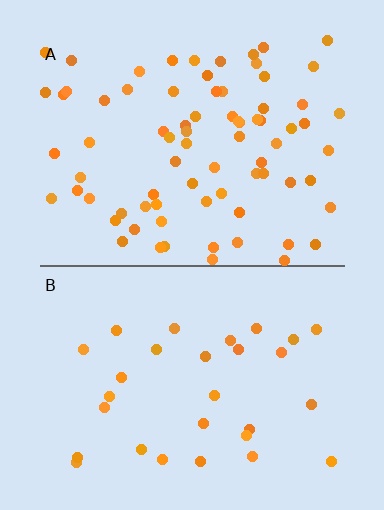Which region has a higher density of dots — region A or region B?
A (the top).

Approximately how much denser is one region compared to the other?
Approximately 2.6× — region A over region B.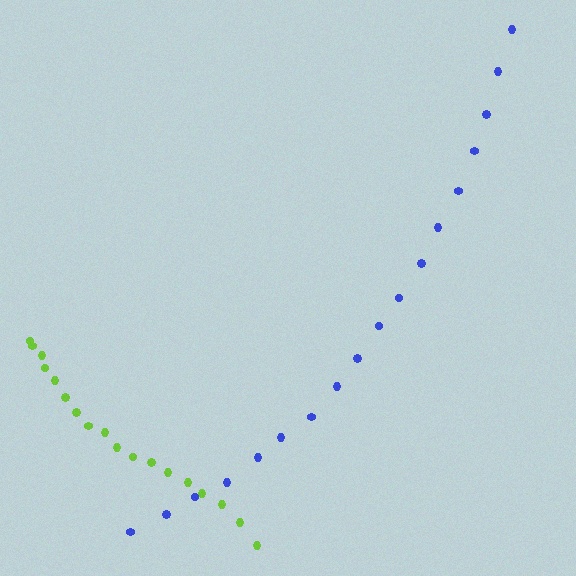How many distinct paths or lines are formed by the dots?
There are 2 distinct paths.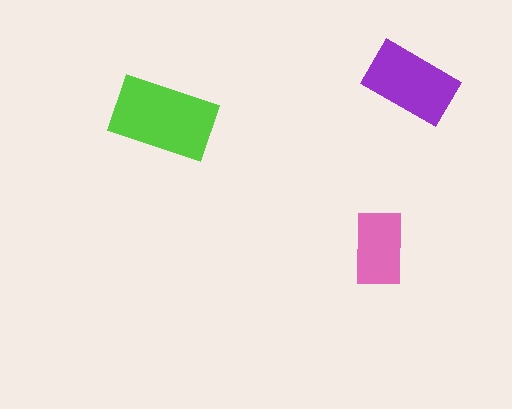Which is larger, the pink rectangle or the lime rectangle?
The lime one.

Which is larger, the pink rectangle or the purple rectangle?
The purple one.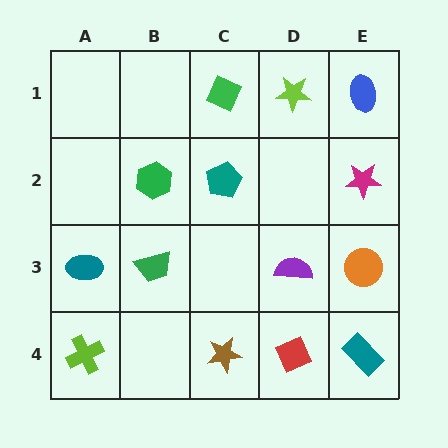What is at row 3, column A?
A teal ellipse.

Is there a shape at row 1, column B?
No, that cell is empty.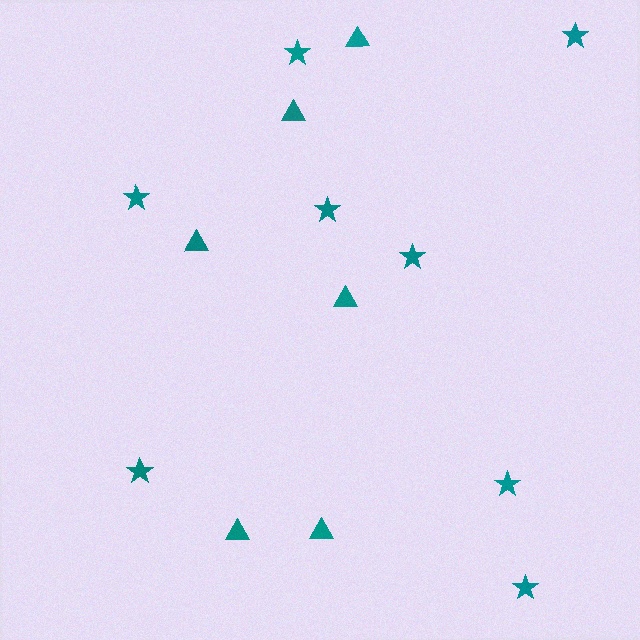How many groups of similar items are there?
There are 2 groups: one group of triangles (6) and one group of stars (8).